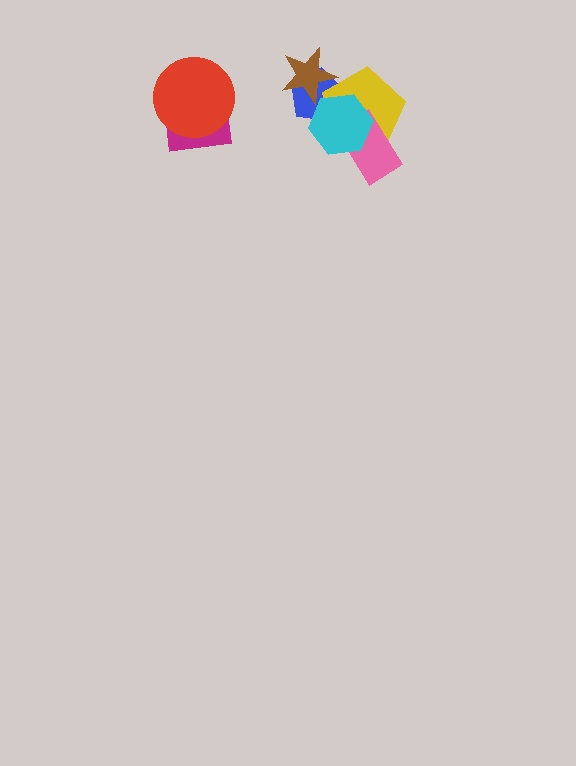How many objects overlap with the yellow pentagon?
4 objects overlap with the yellow pentagon.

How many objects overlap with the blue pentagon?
3 objects overlap with the blue pentagon.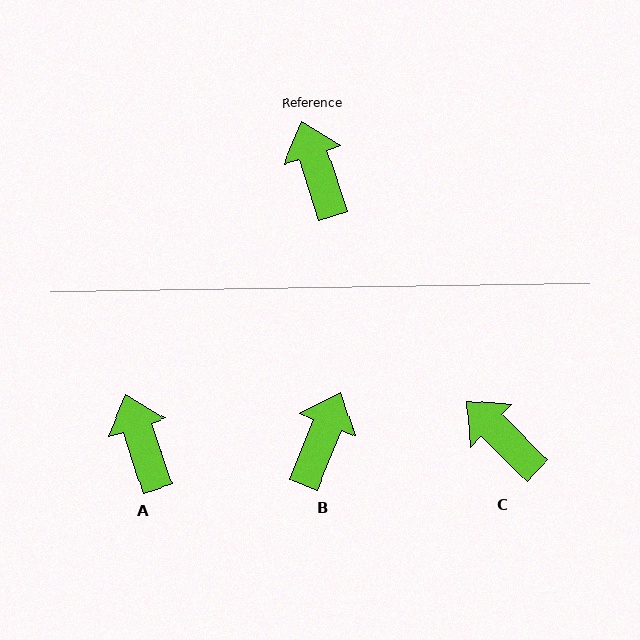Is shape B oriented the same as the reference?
No, it is off by about 40 degrees.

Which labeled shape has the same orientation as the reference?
A.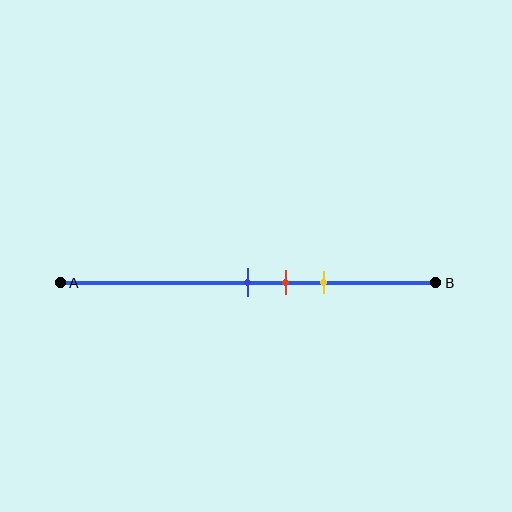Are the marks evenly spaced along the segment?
Yes, the marks are approximately evenly spaced.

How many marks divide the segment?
There are 3 marks dividing the segment.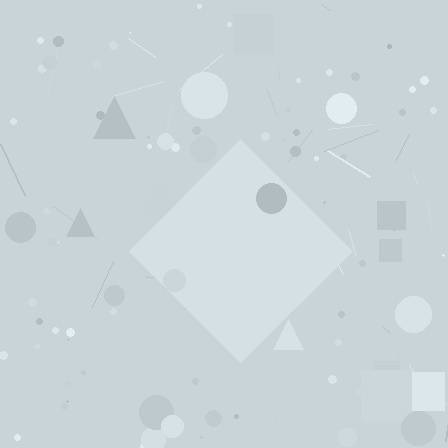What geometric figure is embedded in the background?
A diamond is embedded in the background.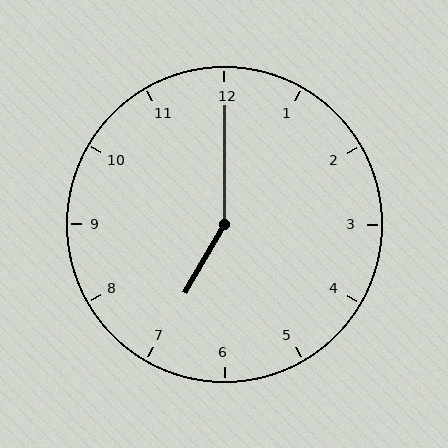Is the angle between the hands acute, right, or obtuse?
It is obtuse.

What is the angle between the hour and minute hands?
Approximately 150 degrees.